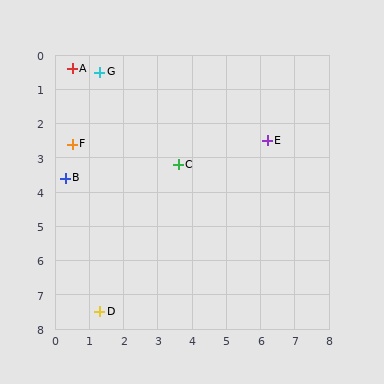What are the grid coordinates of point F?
Point F is at approximately (0.5, 2.6).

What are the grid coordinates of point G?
Point G is at approximately (1.3, 0.5).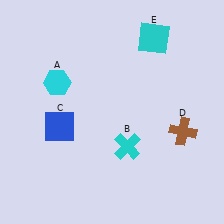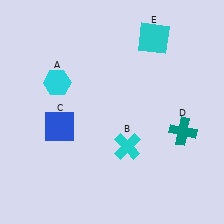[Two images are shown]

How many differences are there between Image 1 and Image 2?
There is 1 difference between the two images.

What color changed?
The cross (D) changed from brown in Image 1 to teal in Image 2.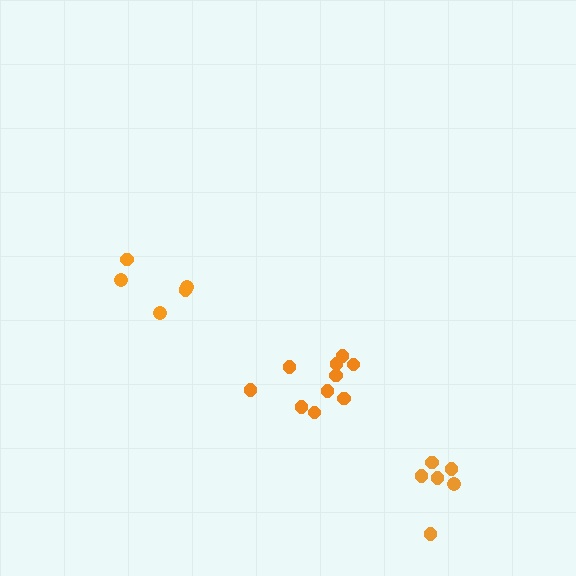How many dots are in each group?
Group 1: 5 dots, Group 2: 6 dots, Group 3: 10 dots (21 total).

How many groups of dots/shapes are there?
There are 3 groups.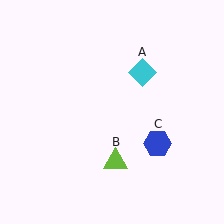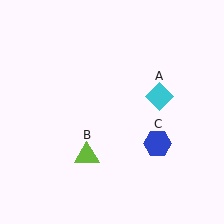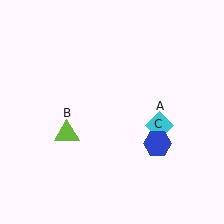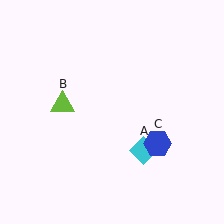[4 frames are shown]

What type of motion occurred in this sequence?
The cyan diamond (object A), lime triangle (object B) rotated clockwise around the center of the scene.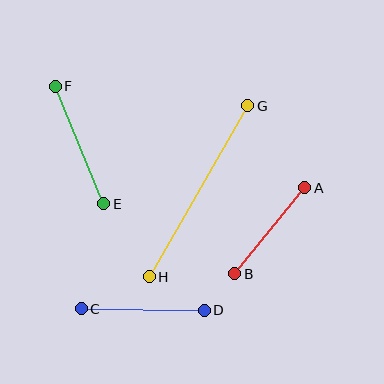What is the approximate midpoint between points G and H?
The midpoint is at approximately (198, 191) pixels.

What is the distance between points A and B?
The distance is approximately 111 pixels.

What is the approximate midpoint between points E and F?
The midpoint is at approximately (79, 145) pixels.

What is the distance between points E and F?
The distance is approximately 127 pixels.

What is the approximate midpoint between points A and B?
The midpoint is at approximately (270, 231) pixels.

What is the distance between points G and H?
The distance is approximately 197 pixels.